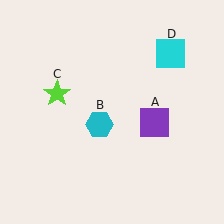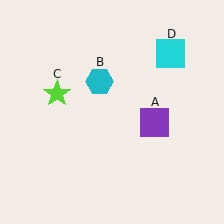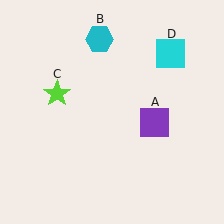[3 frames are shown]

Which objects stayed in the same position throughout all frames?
Purple square (object A) and lime star (object C) and cyan square (object D) remained stationary.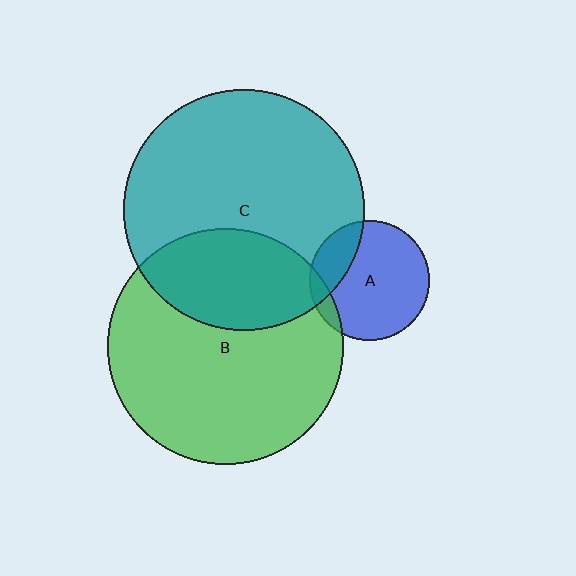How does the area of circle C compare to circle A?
Approximately 4.0 times.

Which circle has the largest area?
Circle C (teal).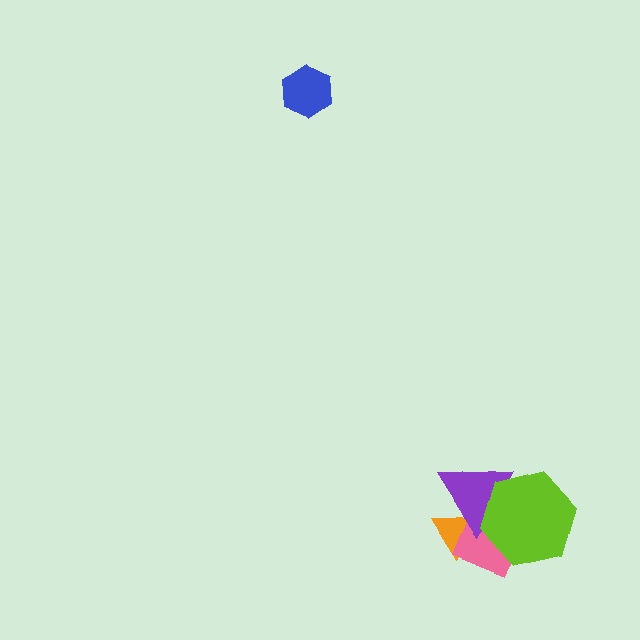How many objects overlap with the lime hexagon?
2 objects overlap with the lime hexagon.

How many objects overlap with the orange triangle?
2 objects overlap with the orange triangle.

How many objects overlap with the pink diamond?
3 objects overlap with the pink diamond.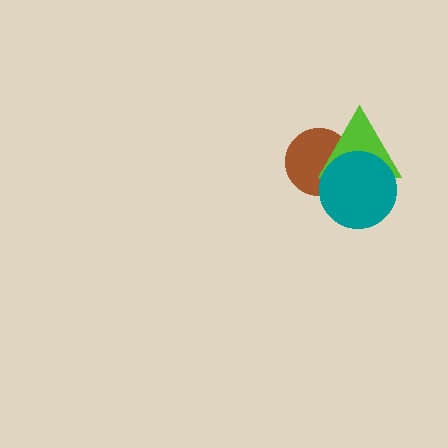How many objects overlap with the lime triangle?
2 objects overlap with the lime triangle.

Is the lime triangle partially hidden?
Yes, it is partially covered by another shape.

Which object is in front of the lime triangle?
The teal circle is in front of the lime triangle.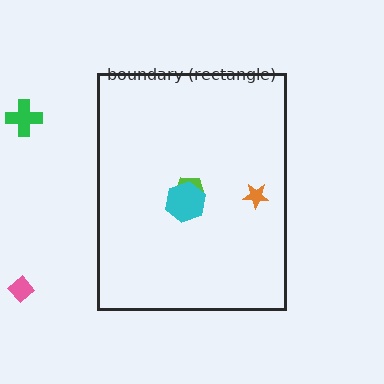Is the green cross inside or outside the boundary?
Outside.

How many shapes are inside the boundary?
3 inside, 2 outside.